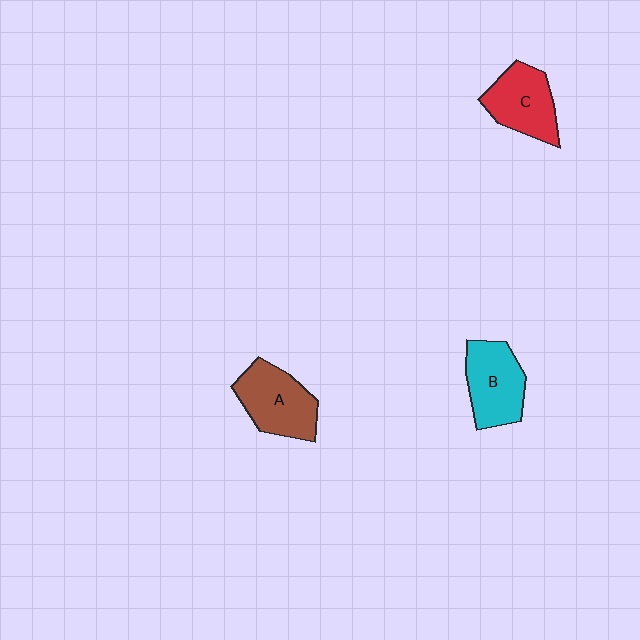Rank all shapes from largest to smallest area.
From largest to smallest: A (brown), B (cyan), C (red).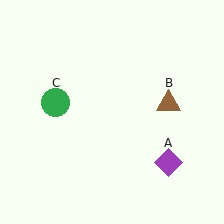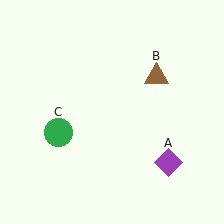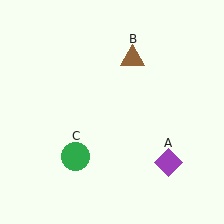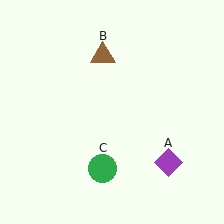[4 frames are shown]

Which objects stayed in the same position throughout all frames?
Purple diamond (object A) remained stationary.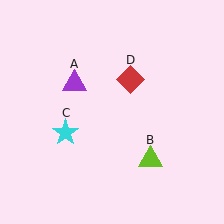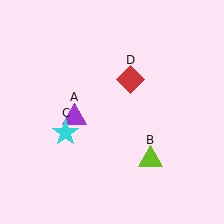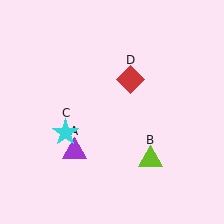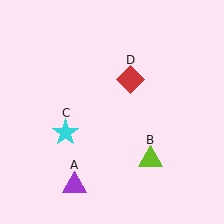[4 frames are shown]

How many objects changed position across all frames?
1 object changed position: purple triangle (object A).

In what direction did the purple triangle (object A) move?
The purple triangle (object A) moved down.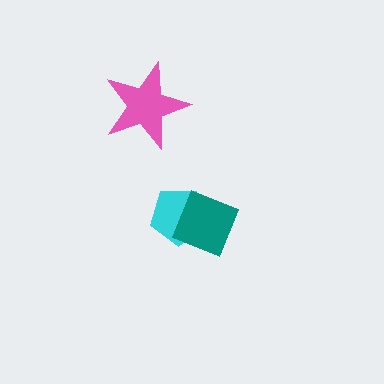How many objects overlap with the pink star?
0 objects overlap with the pink star.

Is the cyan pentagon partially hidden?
Yes, it is partially covered by another shape.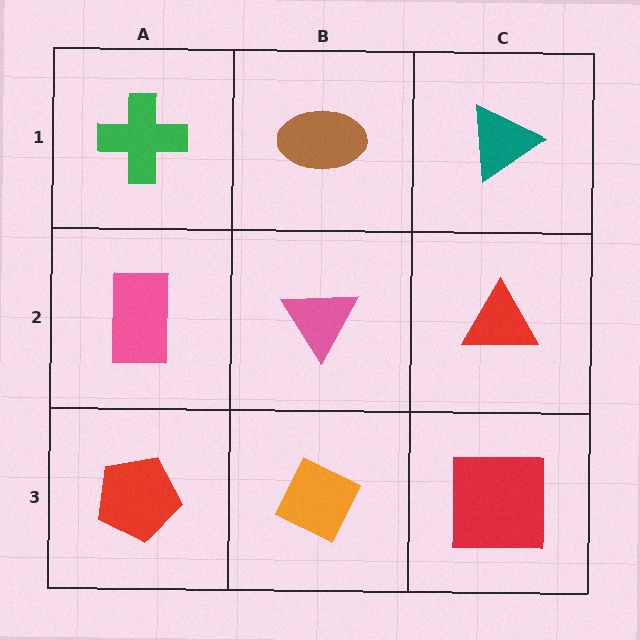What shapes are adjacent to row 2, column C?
A teal triangle (row 1, column C), a red square (row 3, column C), a pink triangle (row 2, column B).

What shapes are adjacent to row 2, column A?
A green cross (row 1, column A), a red pentagon (row 3, column A), a pink triangle (row 2, column B).